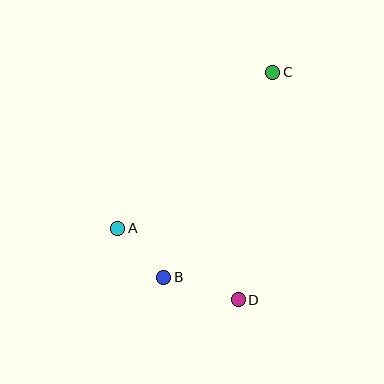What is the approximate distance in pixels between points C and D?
The distance between C and D is approximately 230 pixels.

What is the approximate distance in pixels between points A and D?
The distance between A and D is approximately 140 pixels.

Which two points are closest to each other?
Points A and B are closest to each other.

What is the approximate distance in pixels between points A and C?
The distance between A and C is approximately 220 pixels.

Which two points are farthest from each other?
Points B and C are farthest from each other.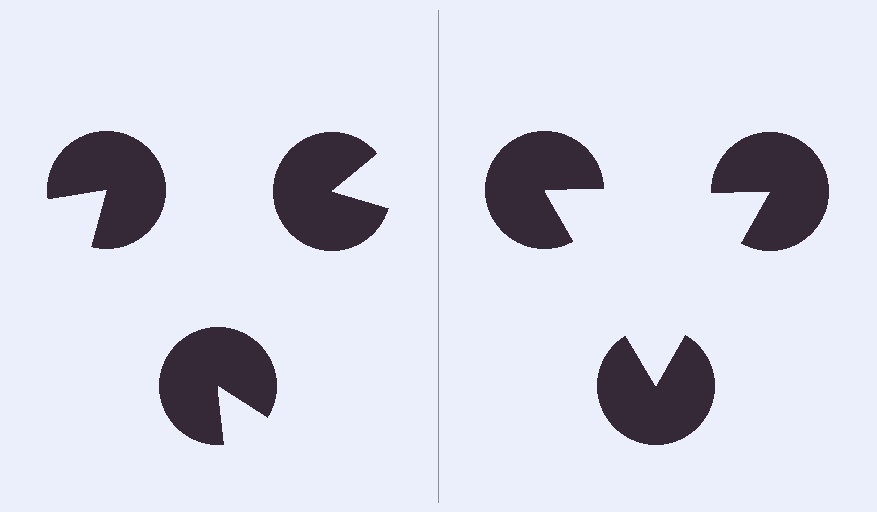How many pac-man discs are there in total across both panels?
6 — 3 on each side.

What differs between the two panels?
The pac-man discs are positioned identically on both sides; only the wedge orientations differ. On the right they align to a triangle; on the left they are misaligned.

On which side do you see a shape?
An illusory triangle appears on the right side. On the left side the wedge cuts are rotated, so no coherent shape forms.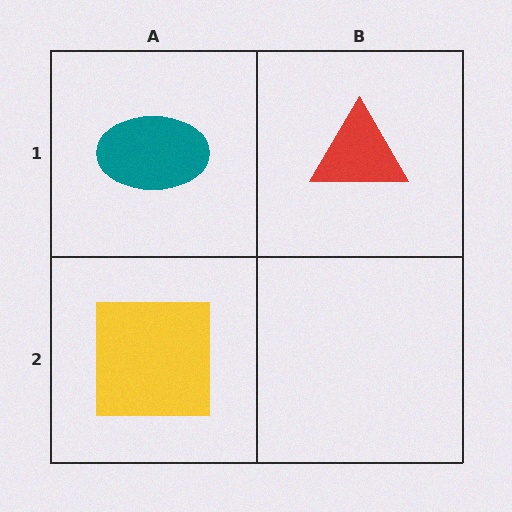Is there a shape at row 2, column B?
No, that cell is empty.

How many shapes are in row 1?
2 shapes.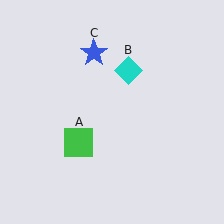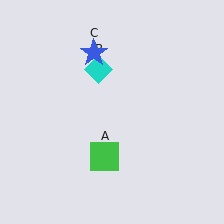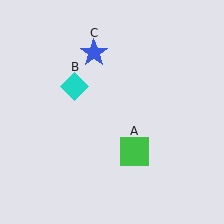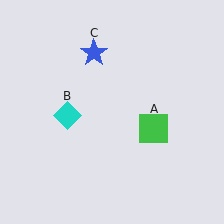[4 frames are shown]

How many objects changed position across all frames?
2 objects changed position: green square (object A), cyan diamond (object B).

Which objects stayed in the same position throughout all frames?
Blue star (object C) remained stationary.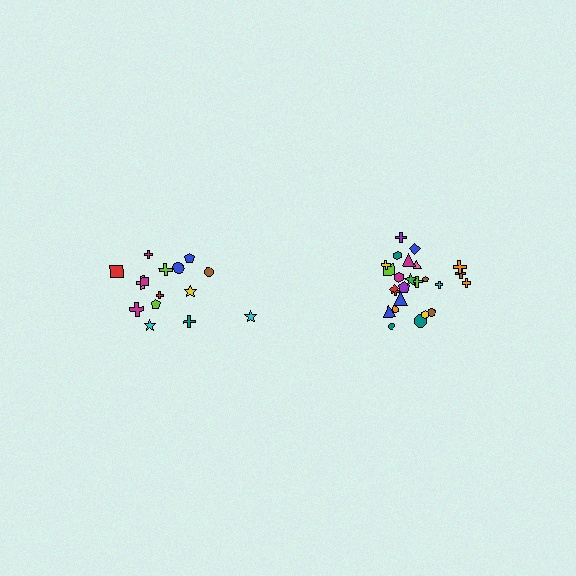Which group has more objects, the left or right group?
The right group.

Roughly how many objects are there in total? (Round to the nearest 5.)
Roughly 40 objects in total.